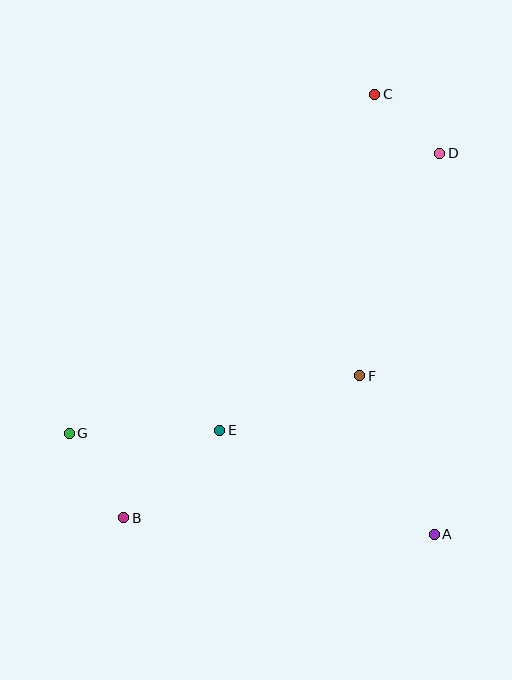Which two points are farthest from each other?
Points B and C are farthest from each other.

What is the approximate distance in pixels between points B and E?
The distance between B and E is approximately 130 pixels.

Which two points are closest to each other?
Points C and D are closest to each other.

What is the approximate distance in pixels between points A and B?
The distance between A and B is approximately 311 pixels.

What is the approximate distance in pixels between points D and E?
The distance between D and E is approximately 354 pixels.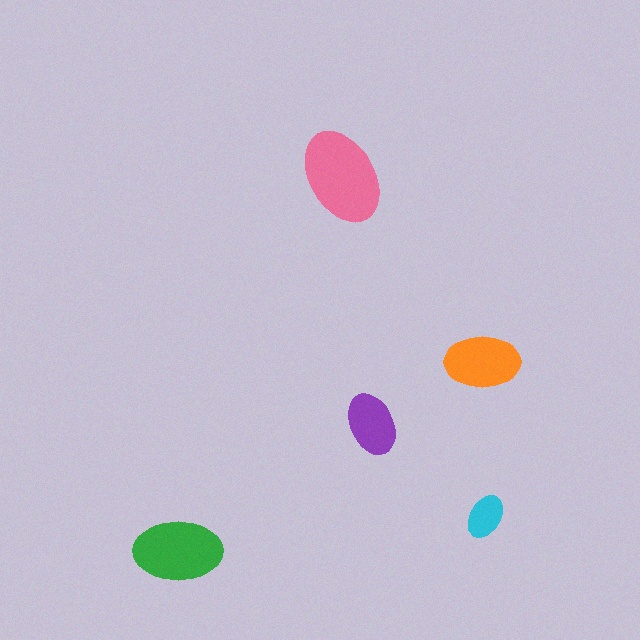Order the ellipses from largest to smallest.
the pink one, the green one, the orange one, the purple one, the cyan one.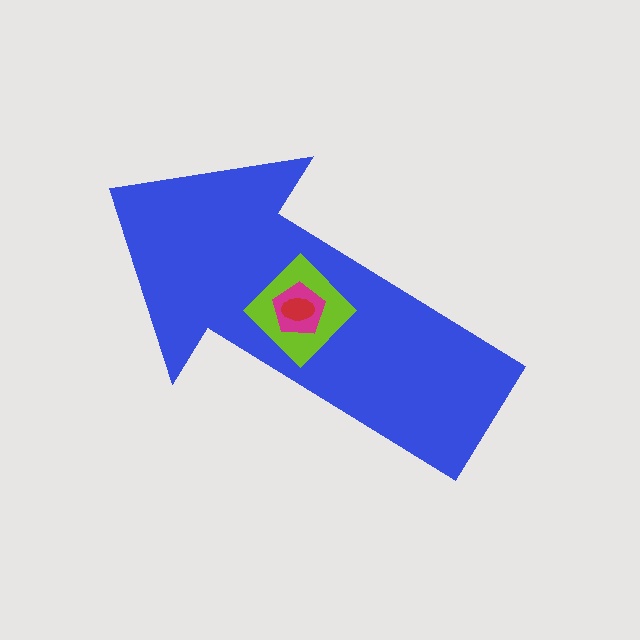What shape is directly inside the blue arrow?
The lime diamond.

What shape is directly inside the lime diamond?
The magenta pentagon.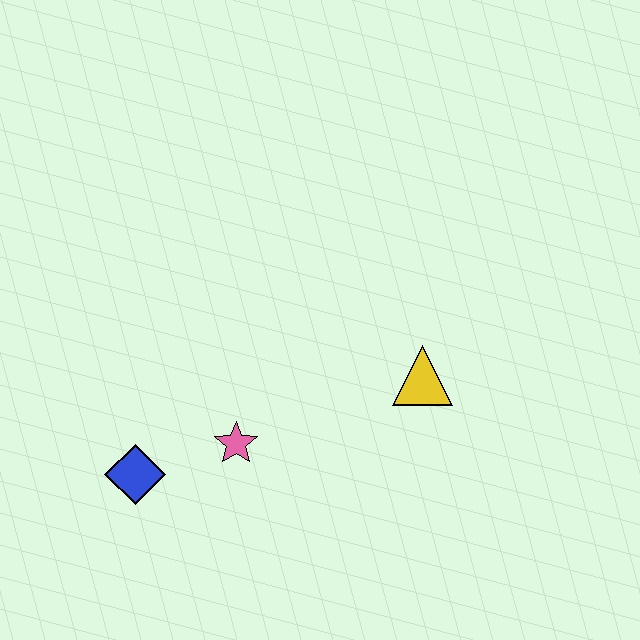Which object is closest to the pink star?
The blue diamond is closest to the pink star.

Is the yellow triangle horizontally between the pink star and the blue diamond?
No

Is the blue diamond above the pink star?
No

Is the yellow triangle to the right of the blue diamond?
Yes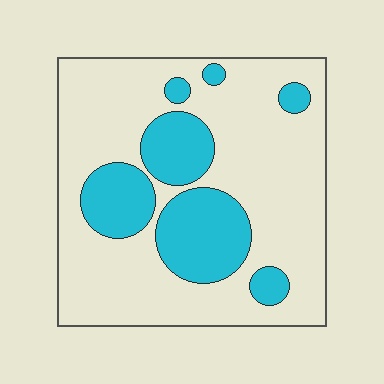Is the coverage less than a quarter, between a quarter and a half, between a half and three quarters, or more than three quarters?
Between a quarter and a half.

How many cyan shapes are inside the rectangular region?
7.